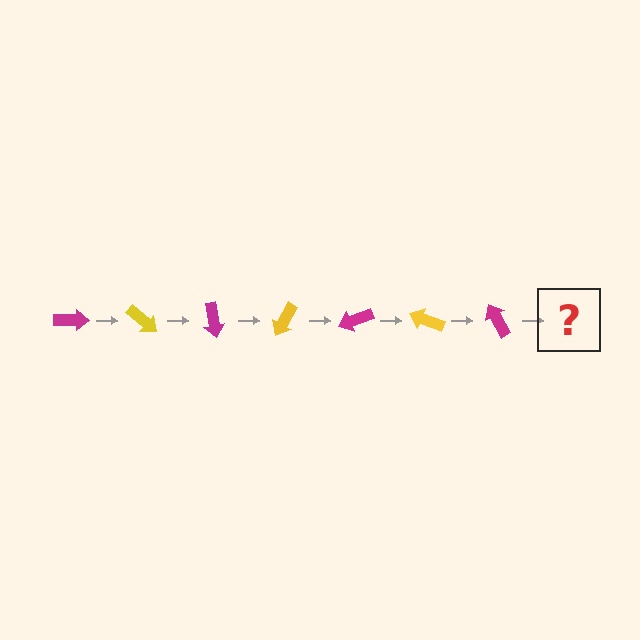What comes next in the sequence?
The next element should be a yellow arrow, rotated 280 degrees from the start.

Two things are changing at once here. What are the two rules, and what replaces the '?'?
The two rules are that it rotates 40 degrees each step and the color cycles through magenta and yellow. The '?' should be a yellow arrow, rotated 280 degrees from the start.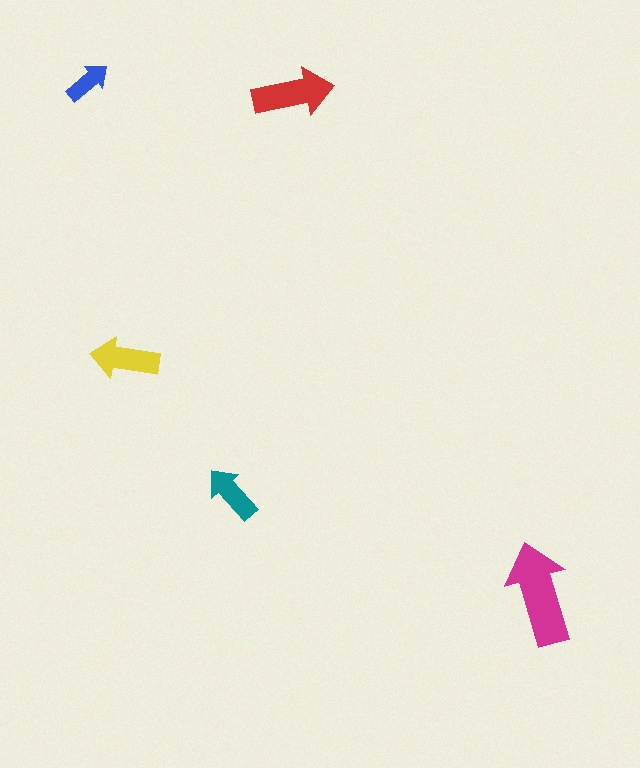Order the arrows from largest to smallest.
the magenta one, the red one, the yellow one, the teal one, the blue one.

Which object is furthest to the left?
The blue arrow is leftmost.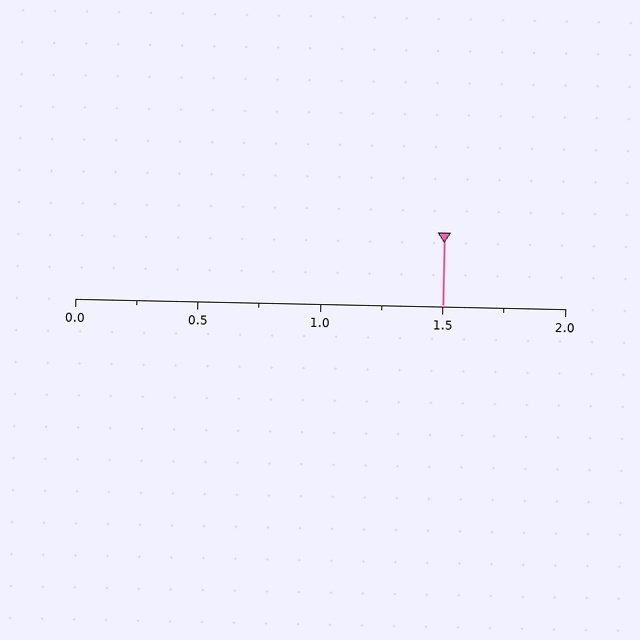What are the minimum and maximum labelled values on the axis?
The axis runs from 0.0 to 2.0.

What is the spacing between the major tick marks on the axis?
The major ticks are spaced 0.5 apart.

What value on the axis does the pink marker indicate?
The marker indicates approximately 1.5.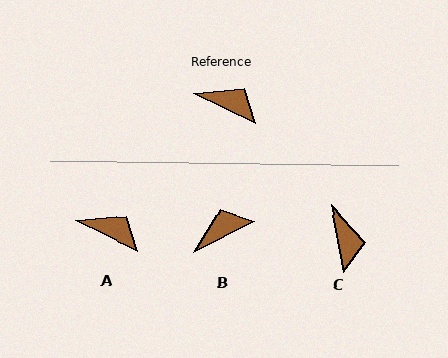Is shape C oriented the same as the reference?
No, it is off by about 53 degrees.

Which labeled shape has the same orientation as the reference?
A.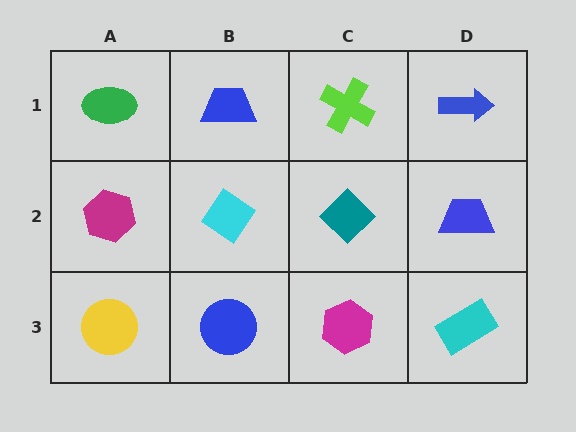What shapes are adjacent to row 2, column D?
A blue arrow (row 1, column D), a cyan rectangle (row 3, column D), a teal diamond (row 2, column C).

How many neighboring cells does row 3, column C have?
3.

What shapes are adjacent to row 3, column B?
A cyan diamond (row 2, column B), a yellow circle (row 3, column A), a magenta hexagon (row 3, column C).